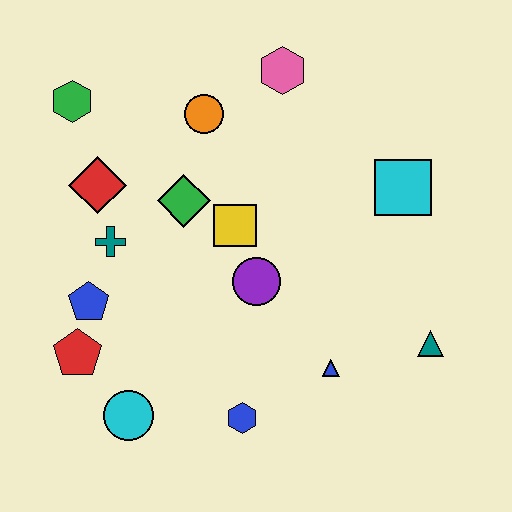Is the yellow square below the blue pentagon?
No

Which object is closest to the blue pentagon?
The red pentagon is closest to the blue pentagon.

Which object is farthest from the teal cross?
The teal triangle is farthest from the teal cross.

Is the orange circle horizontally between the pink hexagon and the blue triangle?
No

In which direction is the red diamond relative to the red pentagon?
The red diamond is above the red pentagon.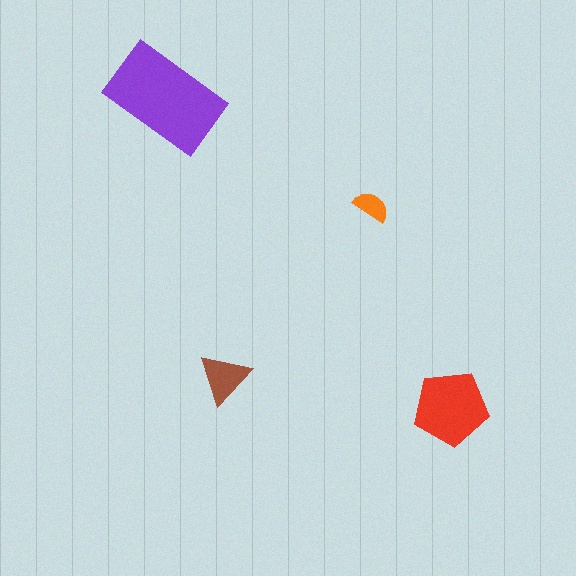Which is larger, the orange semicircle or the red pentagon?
The red pentagon.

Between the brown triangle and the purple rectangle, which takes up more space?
The purple rectangle.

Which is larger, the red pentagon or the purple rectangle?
The purple rectangle.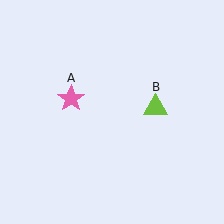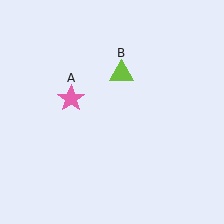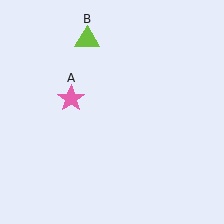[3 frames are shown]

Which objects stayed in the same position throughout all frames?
Pink star (object A) remained stationary.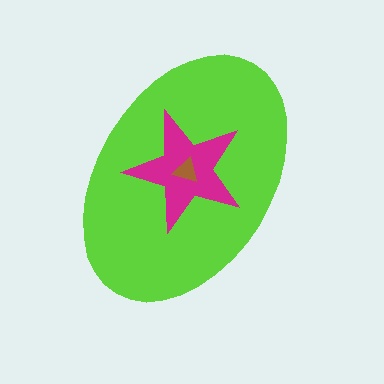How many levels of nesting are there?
3.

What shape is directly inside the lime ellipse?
The magenta star.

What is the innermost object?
The brown triangle.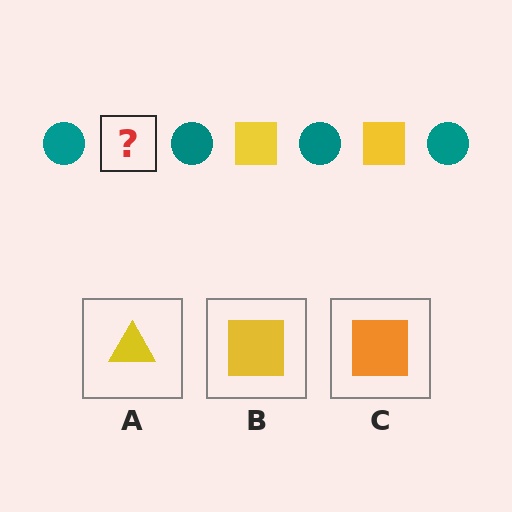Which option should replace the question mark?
Option B.